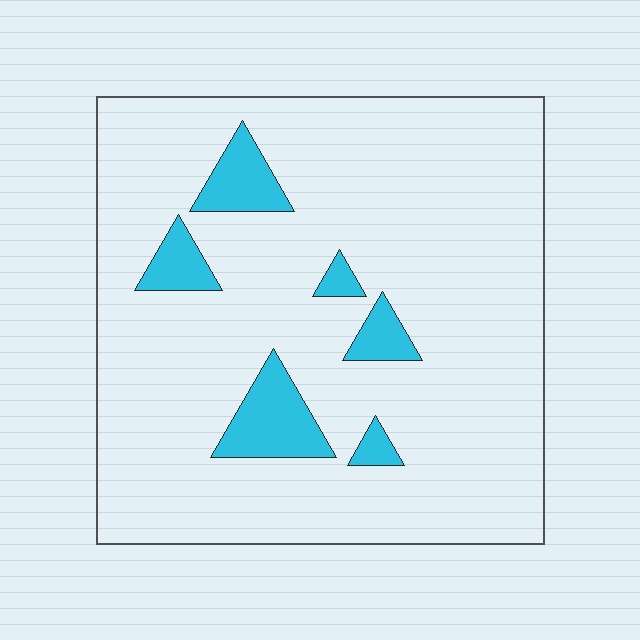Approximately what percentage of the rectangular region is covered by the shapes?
Approximately 10%.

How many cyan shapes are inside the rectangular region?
6.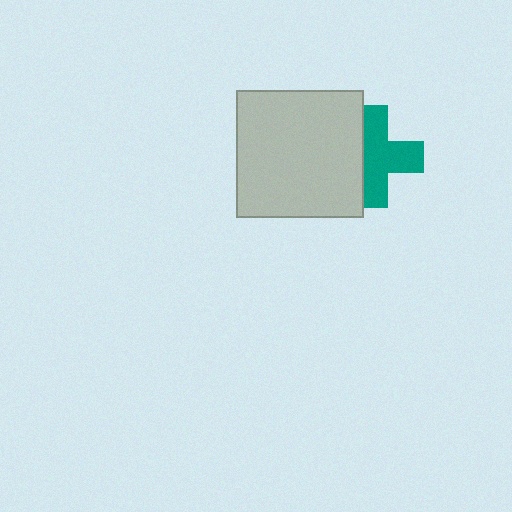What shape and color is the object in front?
The object in front is a light gray square.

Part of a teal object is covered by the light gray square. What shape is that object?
It is a cross.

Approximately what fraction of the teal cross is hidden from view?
Roughly 33% of the teal cross is hidden behind the light gray square.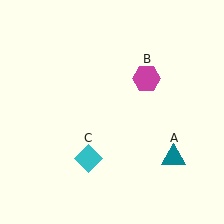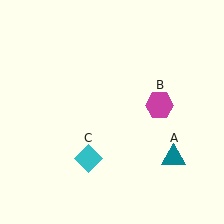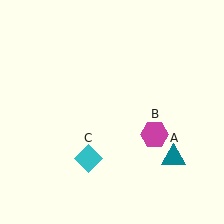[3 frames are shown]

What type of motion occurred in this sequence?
The magenta hexagon (object B) rotated clockwise around the center of the scene.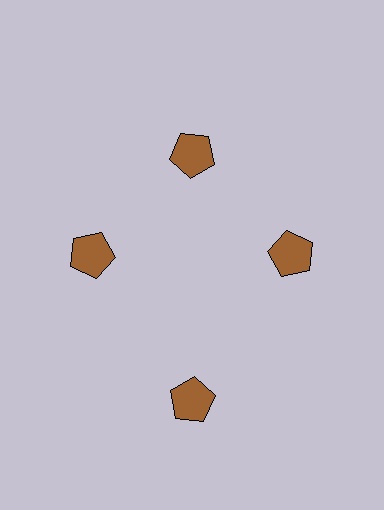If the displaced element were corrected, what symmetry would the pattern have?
It would have 4-fold rotational symmetry — the pattern would map onto itself every 90 degrees.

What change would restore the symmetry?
The symmetry would be restored by moving it inward, back onto the ring so that all 4 pentagons sit at equal angles and equal distance from the center.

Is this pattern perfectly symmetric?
No. The 4 brown pentagons are arranged in a ring, but one element near the 6 o'clock position is pushed outward from the center, breaking the 4-fold rotational symmetry.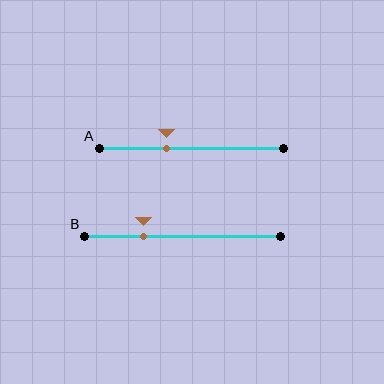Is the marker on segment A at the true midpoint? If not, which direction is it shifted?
No, the marker on segment A is shifted to the left by about 13% of the segment length.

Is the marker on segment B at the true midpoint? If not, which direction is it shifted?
No, the marker on segment B is shifted to the left by about 20% of the segment length.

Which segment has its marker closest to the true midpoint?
Segment A has its marker closest to the true midpoint.